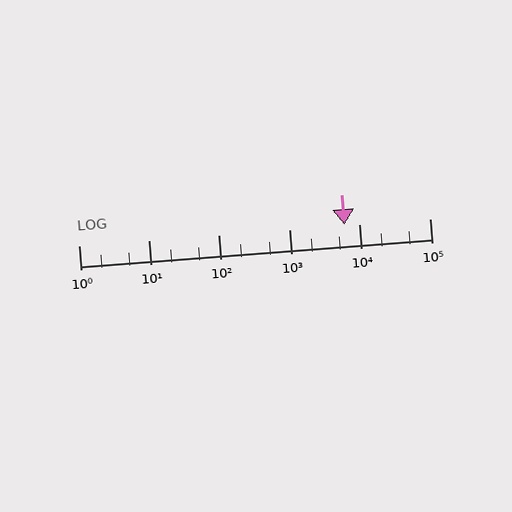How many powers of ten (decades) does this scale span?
The scale spans 5 decades, from 1 to 100000.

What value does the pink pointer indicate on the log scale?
The pointer indicates approximately 6200.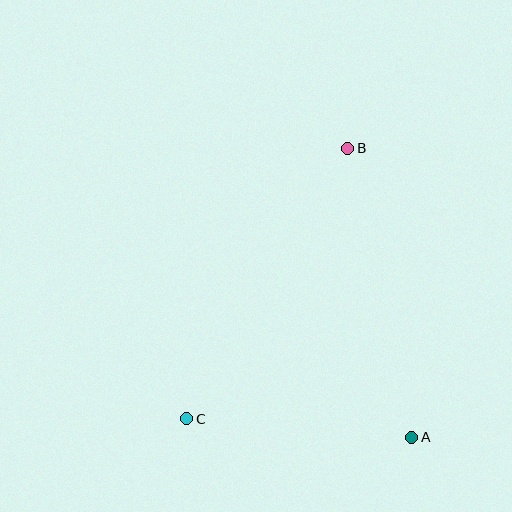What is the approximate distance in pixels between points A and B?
The distance between A and B is approximately 296 pixels.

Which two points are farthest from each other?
Points B and C are farthest from each other.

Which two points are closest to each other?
Points A and C are closest to each other.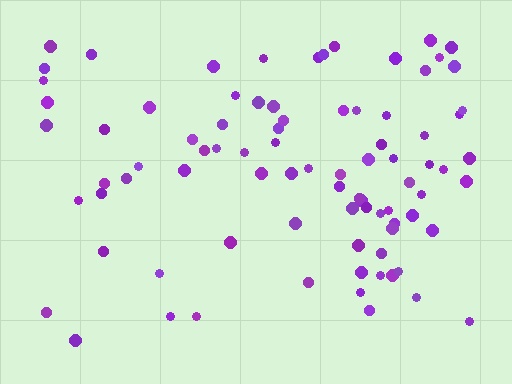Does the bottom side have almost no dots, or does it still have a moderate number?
Still a moderate number, just noticeably fewer than the top.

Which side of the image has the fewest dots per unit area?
The bottom.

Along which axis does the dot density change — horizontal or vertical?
Vertical.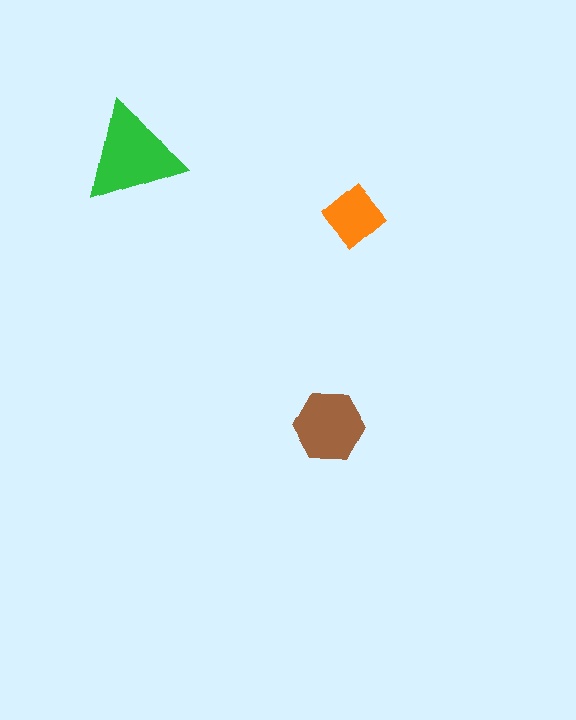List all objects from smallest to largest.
The orange diamond, the brown hexagon, the green triangle.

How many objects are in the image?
There are 3 objects in the image.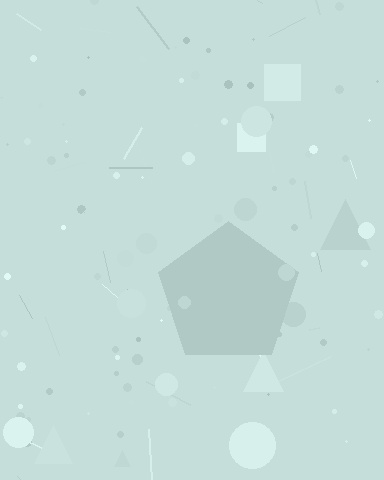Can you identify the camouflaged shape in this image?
The camouflaged shape is a pentagon.